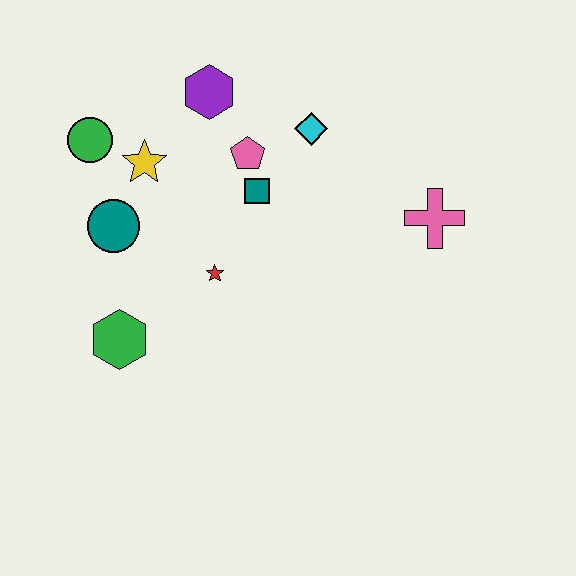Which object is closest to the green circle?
The yellow star is closest to the green circle.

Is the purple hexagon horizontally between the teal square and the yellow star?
Yes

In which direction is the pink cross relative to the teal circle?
The pink cross is to the right of the teal circle.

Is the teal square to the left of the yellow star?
No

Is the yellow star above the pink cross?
Yes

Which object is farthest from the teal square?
The green hexagon is farthest from the teal square.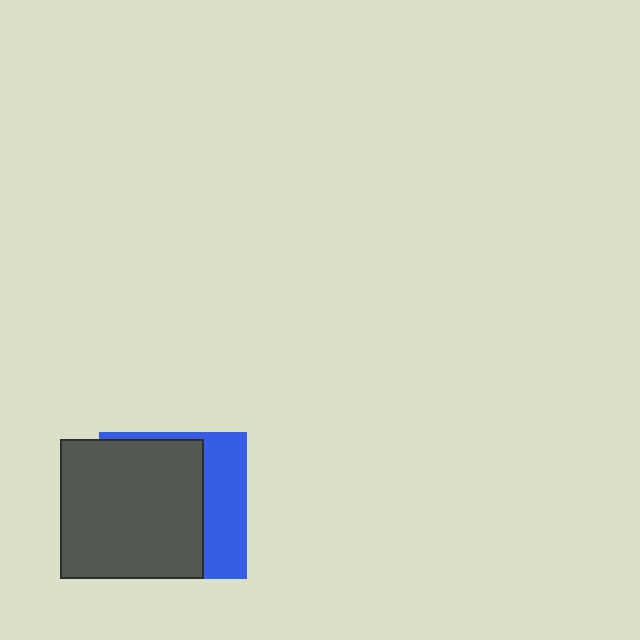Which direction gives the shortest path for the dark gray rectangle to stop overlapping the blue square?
Moving left gives the shortest separation.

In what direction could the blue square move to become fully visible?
The blue square could move right. That would shift it out from behind the dark gray rectangle entirely.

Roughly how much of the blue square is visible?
A small part of it is visible (roughly 34%).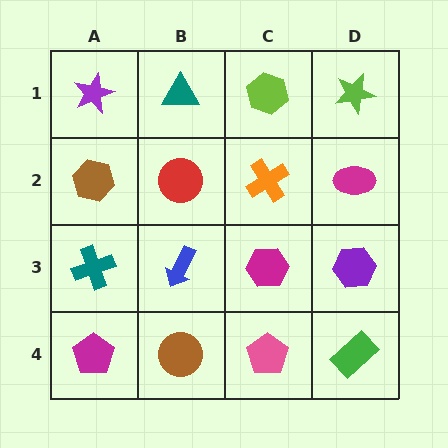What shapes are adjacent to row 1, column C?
An orange cross (row 2, column C), a teal triangle (row 1, column B), a lime star (row 1, column D).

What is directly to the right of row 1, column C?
A lime star.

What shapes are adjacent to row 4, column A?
A teal cross (row 3, column A), a brown circle (row 4, column B).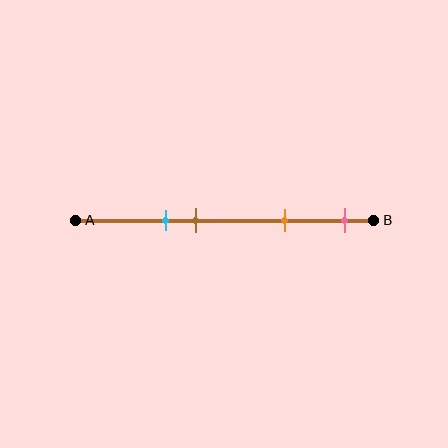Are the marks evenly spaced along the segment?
No, the marks are not evenly spaced.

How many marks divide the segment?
There are 4 marks dividing the segment.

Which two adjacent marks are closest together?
The cyan and brown marks are the closest adjacent pair.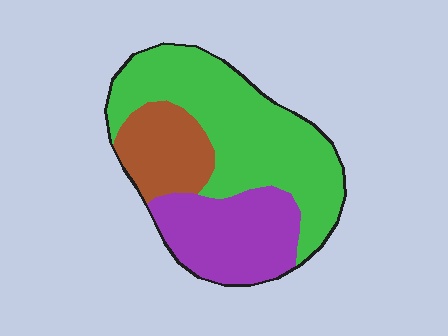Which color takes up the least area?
Brown, at roughly 20%.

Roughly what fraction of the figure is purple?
Purple covers 29% of the figure.